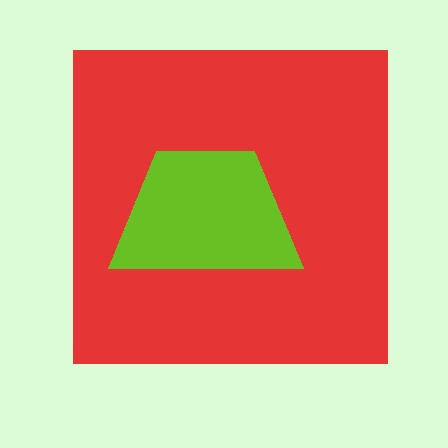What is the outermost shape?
The red square.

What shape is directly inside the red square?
The lime trapezoid.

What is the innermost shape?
The lime trapezoid.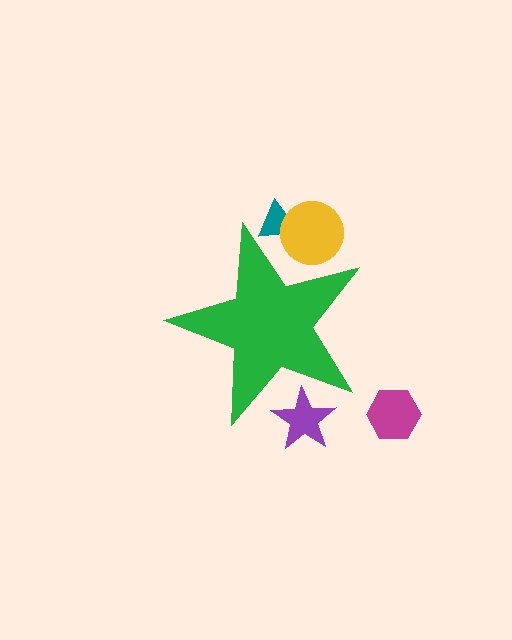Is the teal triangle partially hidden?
Yes, the teal triangle is partially hidden behind the green star.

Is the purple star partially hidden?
Yes, the purple star is partially hidden behind the green star.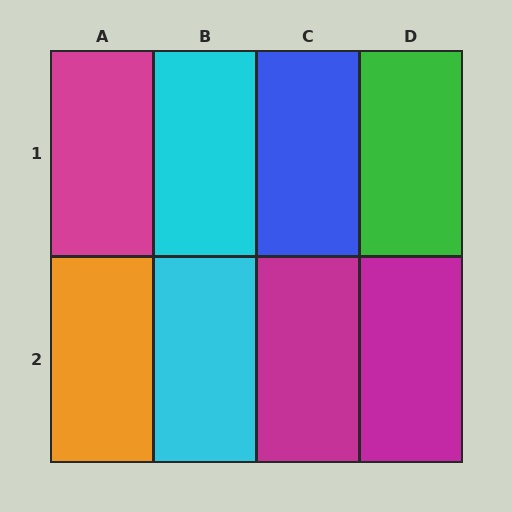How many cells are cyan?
2 cells are cyan.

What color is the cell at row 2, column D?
Magenta.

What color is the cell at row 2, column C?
Magenta.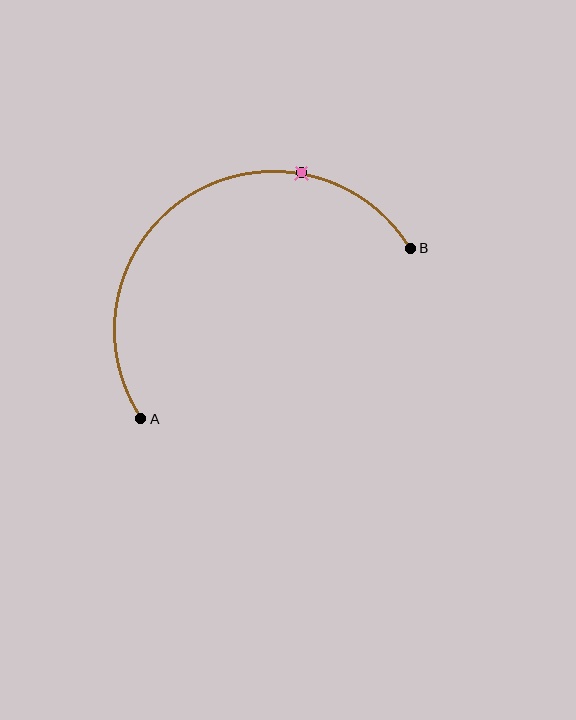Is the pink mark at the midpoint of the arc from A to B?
No. The pink mark lies on the arc but is closer to endpoint B. The arc midpoint would be at the point on the curve equidistant along the arc from both A and B.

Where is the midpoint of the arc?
The arc midpoint is the point on the curve farthest from the straight line joining A and B. It sits above that line.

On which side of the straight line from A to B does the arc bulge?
The arc bulges above the straight line connecting A and B.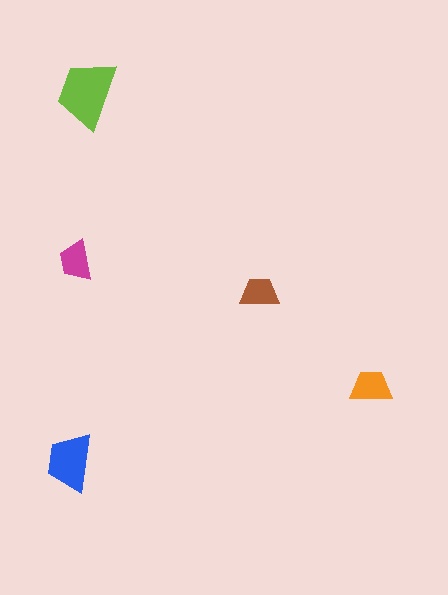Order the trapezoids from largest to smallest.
the lime one, the blue one, the orange one, the magenta one, the brown one.